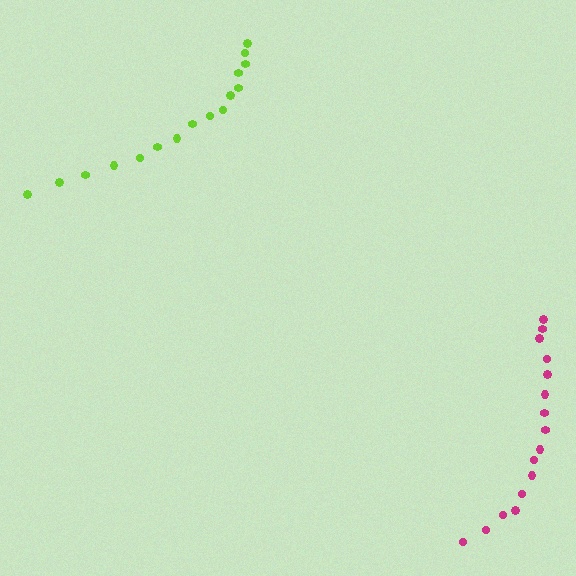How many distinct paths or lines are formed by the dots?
There are 2 distinct paths.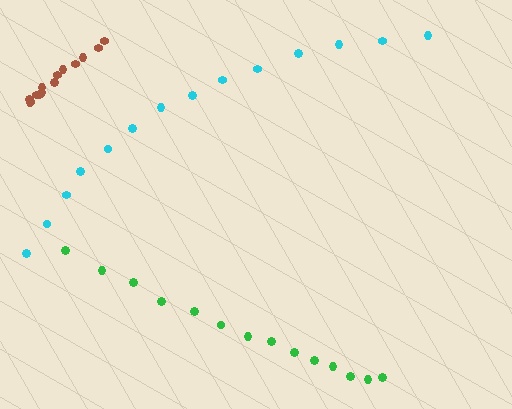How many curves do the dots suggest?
There are 3 distinct paths.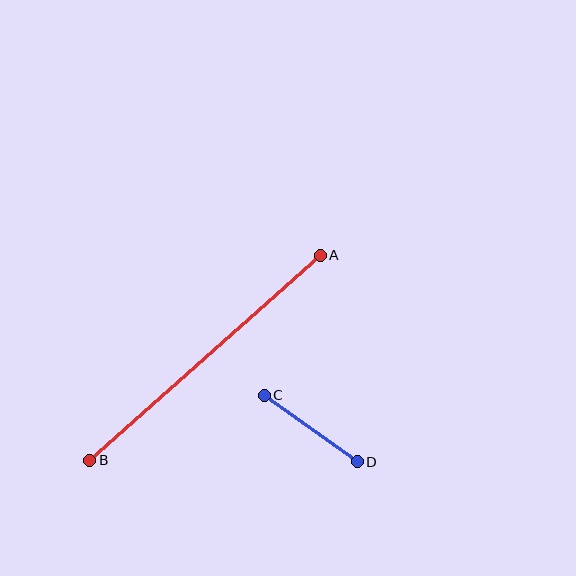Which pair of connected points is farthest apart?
Points A and B are farthest apart.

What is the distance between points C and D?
The distance is approximately 114 pixels.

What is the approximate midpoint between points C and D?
The midpoint is at approximately (311, 429) pixels.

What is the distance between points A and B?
The distance is approximately 309 pixels.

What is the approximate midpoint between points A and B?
The midpoint is at approximately (205, 358) pixels.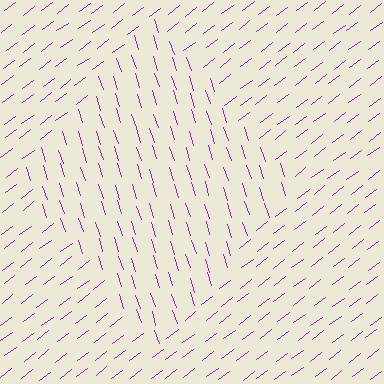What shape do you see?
I see a diamond.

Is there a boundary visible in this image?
Yes, there is a texture boundary formed by a change in line orientation.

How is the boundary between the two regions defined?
The boundary is defined purely by a change in line orientation (approximately 71 degrees difference). All lines are the same color and thickness.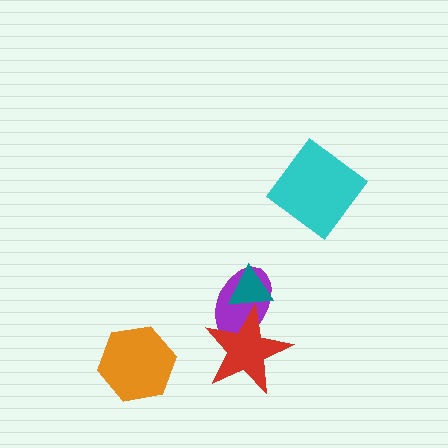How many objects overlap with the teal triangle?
2 objects overlap with the teal triangle.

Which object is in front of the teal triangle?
The red star is in front of the teal triangle.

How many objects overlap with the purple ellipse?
2 objects overlap with the purple ellipse.